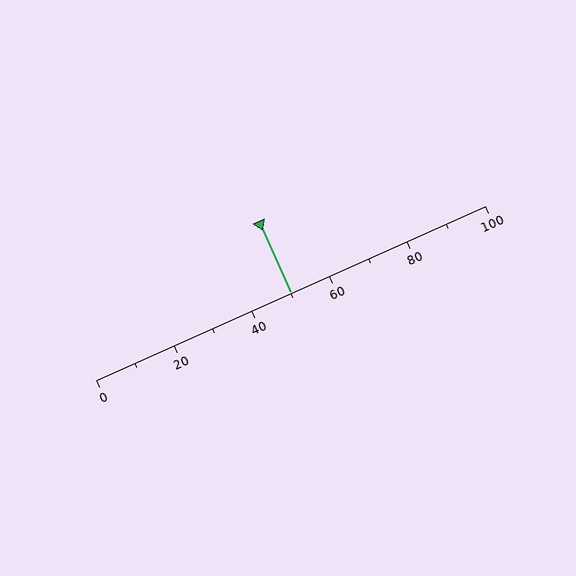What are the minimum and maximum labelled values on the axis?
The axis runs from 0 to 100.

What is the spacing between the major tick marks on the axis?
The major ticks are spaced 20 apart.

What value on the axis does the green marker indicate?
The marker indicates approximately 50.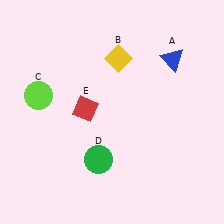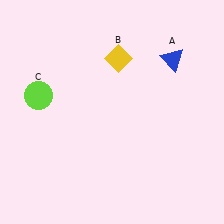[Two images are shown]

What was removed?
The red diamond (E), the green circle (D) were removed in Image 2.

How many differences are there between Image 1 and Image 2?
There are 2 differences between the two images.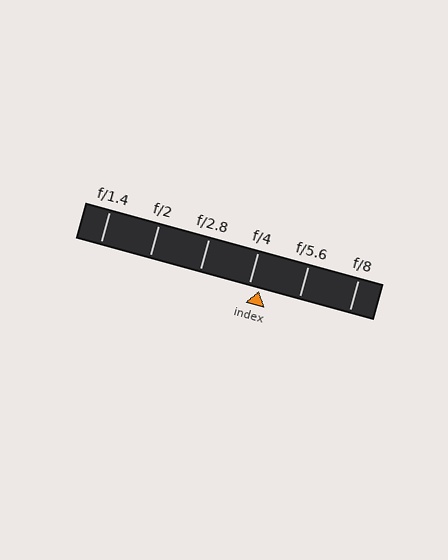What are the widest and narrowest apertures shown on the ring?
The widest aperture shown is f/1.4 and the narrowest is f/8.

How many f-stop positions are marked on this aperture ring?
There are 6 f-stop positions marked.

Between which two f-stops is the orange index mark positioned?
The index mark is between f/4 and f/5.6.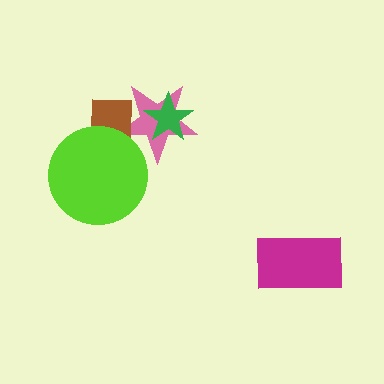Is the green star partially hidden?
No, no other shape covers it.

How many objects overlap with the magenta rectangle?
0 objects overlap with the magenta rectangle.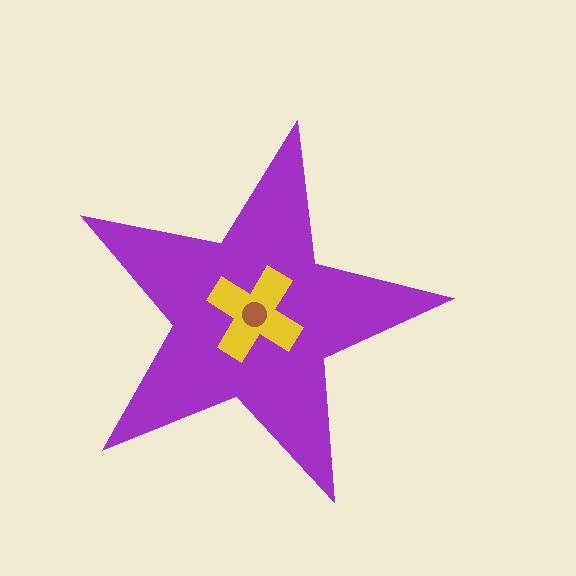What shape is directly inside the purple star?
The yellow cross.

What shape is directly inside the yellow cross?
The brown circle.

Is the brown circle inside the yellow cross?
Yes.